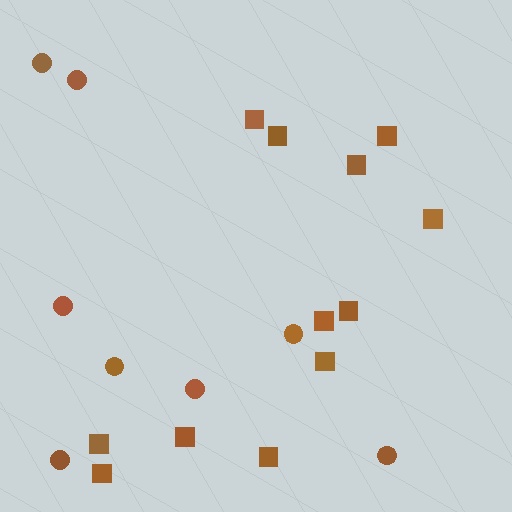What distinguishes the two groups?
There are 2 groups: one group of circles (8) and one group of squares (12).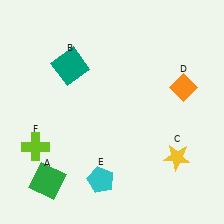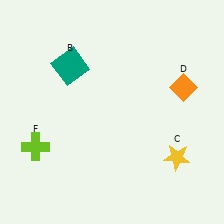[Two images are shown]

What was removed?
The green square (A), the cyan pentagon (E) were removed in Image 2.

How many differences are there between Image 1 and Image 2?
There are 2 differences between the two images.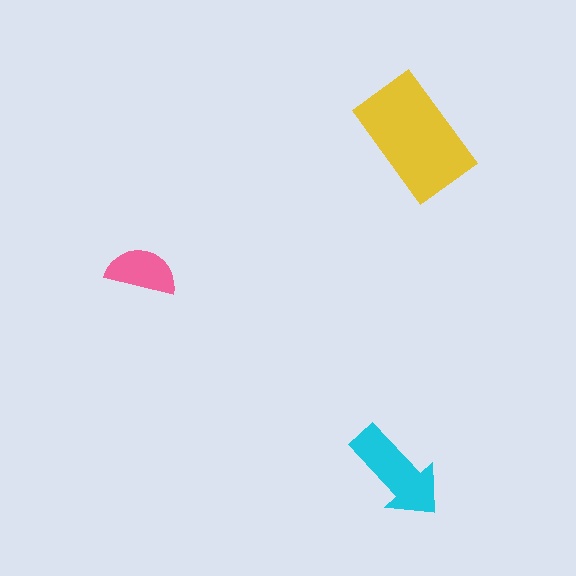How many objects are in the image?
There are 3 objects in the image.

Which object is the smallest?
The pink semicircle.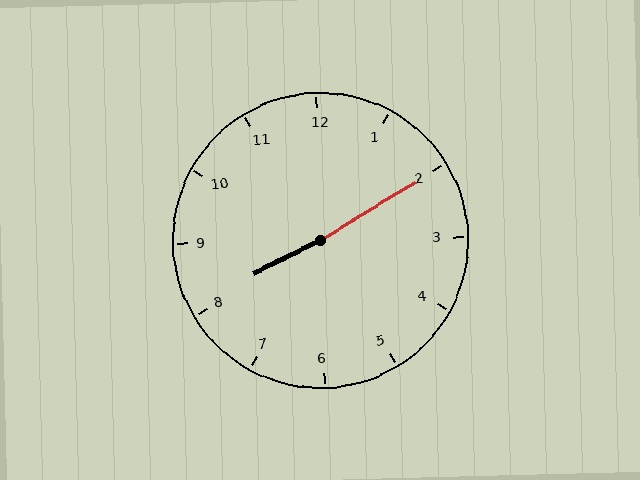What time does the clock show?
8:10.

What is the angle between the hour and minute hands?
Approximately 175 degrees.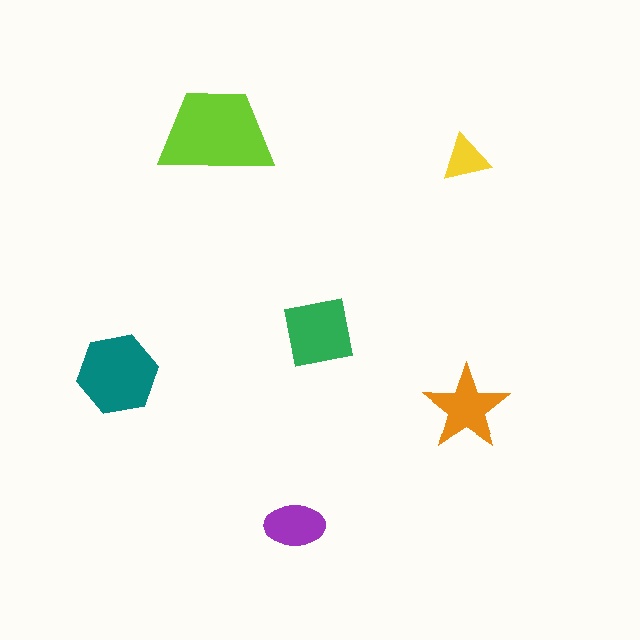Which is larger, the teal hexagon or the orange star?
The teal hexagon.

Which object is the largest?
The lime trapezoid.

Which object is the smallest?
The yellow triangle.